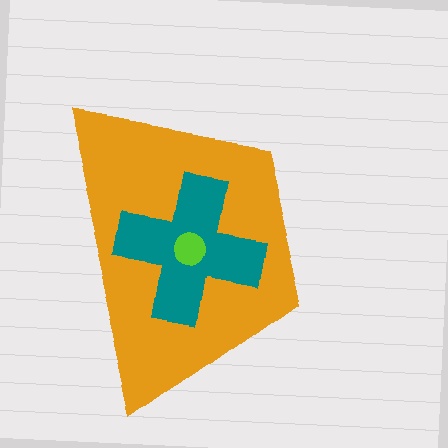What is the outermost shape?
The orange trapezoid.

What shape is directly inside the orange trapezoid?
The teal cross.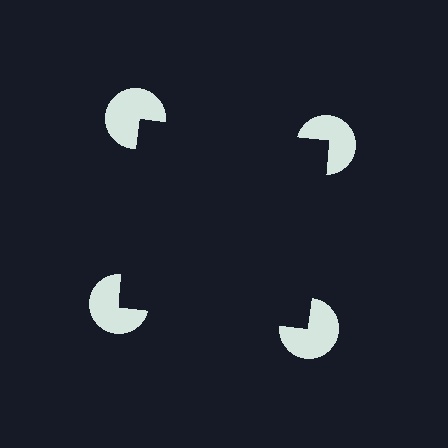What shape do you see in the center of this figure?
An illusory square — its edges are inferred from the aligned wedge cuts in the pac-man discs, not physically drawn.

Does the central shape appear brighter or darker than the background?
It typically appears slightly darker than the background, even though no actual brightness change is drawn.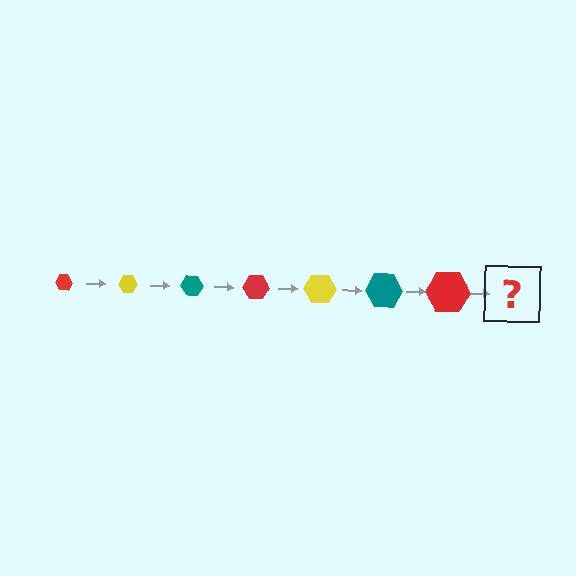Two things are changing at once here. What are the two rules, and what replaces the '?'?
The two rules are that the hexagon grows larger each step and the color cycles through red, yellow, and teal. The '?' should be a yellow hexagon, larger than the previous one.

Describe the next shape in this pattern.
It should be a yellow hexagon, larger than the previous one.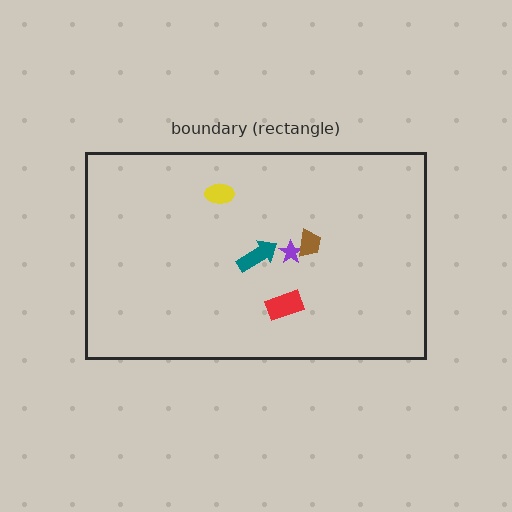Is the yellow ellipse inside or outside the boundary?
Inside.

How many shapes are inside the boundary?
5 inside, 0 outside.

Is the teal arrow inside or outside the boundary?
Inside.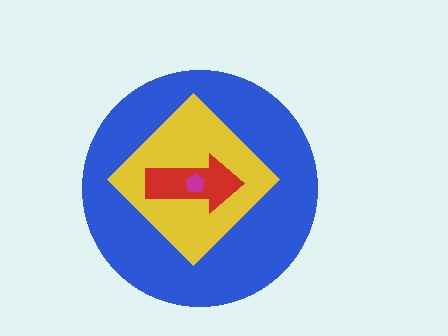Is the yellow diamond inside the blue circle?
Yes.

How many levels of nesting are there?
4.